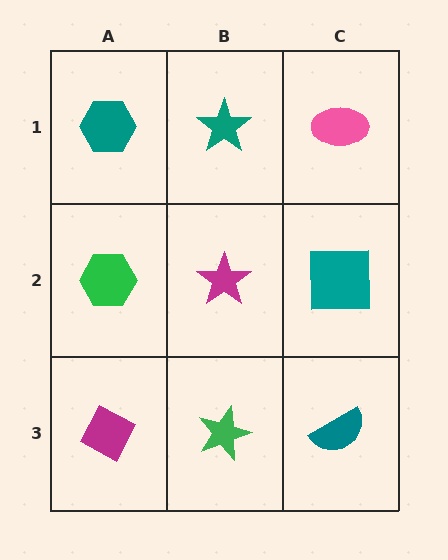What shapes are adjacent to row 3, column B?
A magenta star (row 2, column B), a magenta diamond (row 3, column A), a teal semicircle (row 3, column C).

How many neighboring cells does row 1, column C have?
2.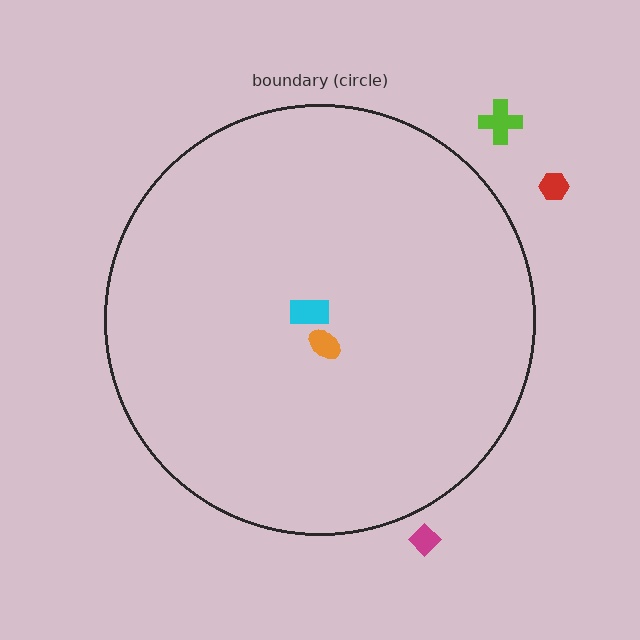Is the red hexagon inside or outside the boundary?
Outside.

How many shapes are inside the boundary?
2 inside, 3 outside.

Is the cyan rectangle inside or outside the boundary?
Inside.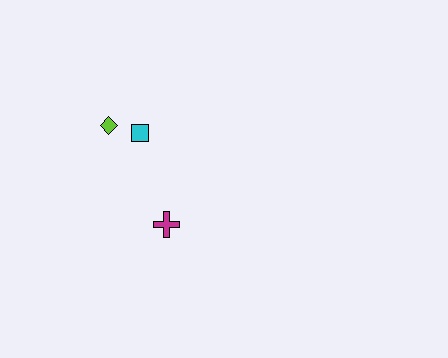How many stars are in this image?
There are no stars.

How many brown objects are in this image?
There are no brown objects.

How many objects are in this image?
There are 3 objects.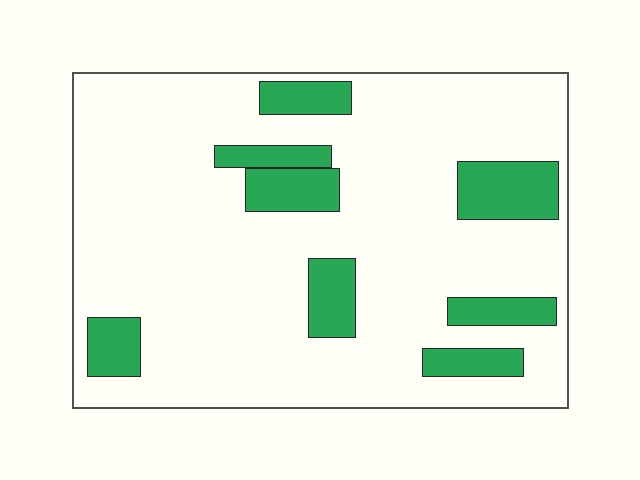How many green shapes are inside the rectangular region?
8.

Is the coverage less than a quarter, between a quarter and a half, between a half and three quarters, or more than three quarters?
Less than a quarter.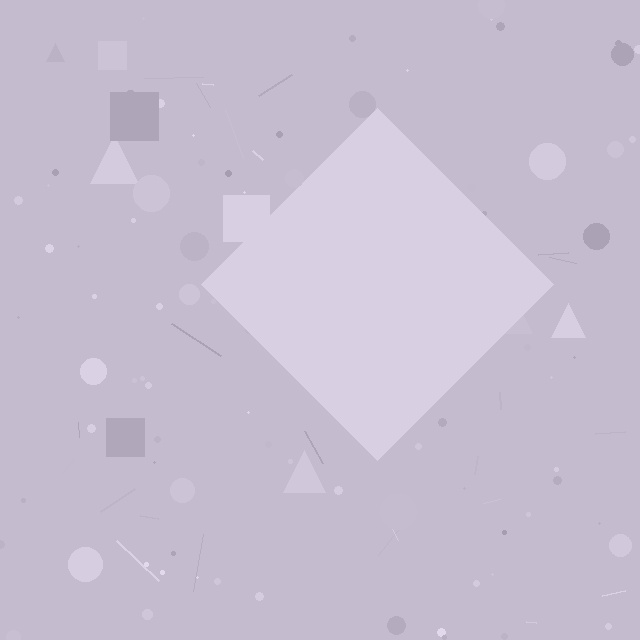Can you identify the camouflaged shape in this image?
The camouflaged shape is a diamond.